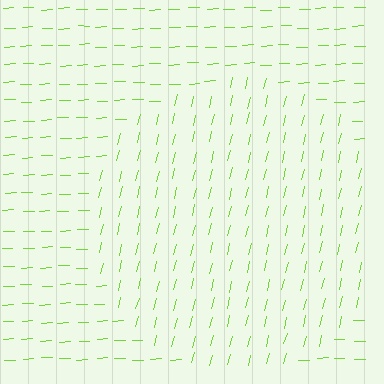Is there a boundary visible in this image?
Yes, there is a texture boundary formed by a change in line orientation.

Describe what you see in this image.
The image is filled with small lime line segments. A circle region in the image has lines oriented differently from the surrounding lines, creating a visible texture boundary.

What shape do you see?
I see a circle.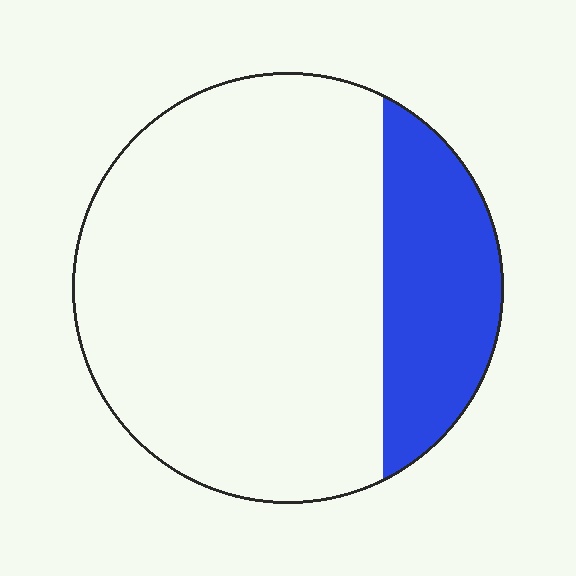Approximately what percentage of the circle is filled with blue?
Approximately 25%.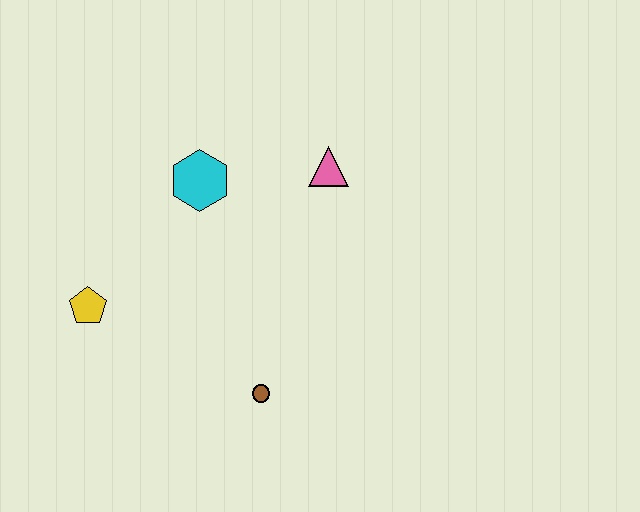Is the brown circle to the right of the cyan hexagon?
Yes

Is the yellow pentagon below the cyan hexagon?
Yes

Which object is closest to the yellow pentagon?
The cyan hexagon is closest to the yellow pentagon.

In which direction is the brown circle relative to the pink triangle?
The brown circle is below the pink triangle.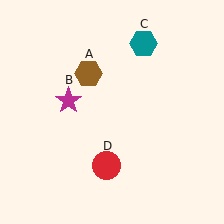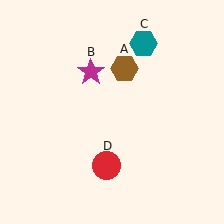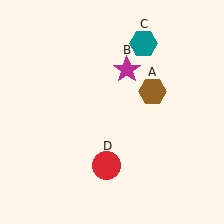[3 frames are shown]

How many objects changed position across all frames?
2 objects changed position: brown hexagon (object A), magenta star (object B).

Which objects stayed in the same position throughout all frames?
Teal hexagon (object C) and red circle (object D) remained stationary.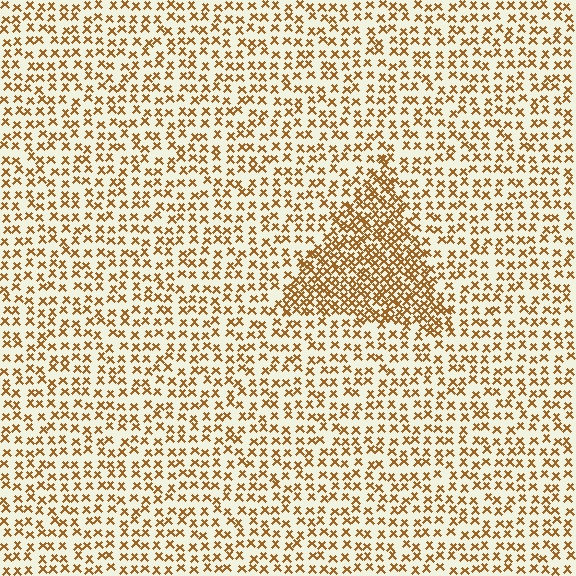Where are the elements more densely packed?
The elements are more densely packed inside the triangle boundary.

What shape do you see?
I see a triangle.